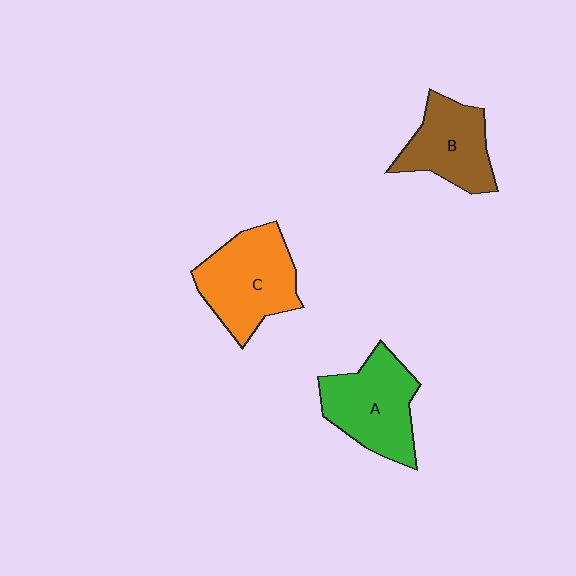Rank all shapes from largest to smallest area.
From largest to smallest: C (orange), A (green), B (brown).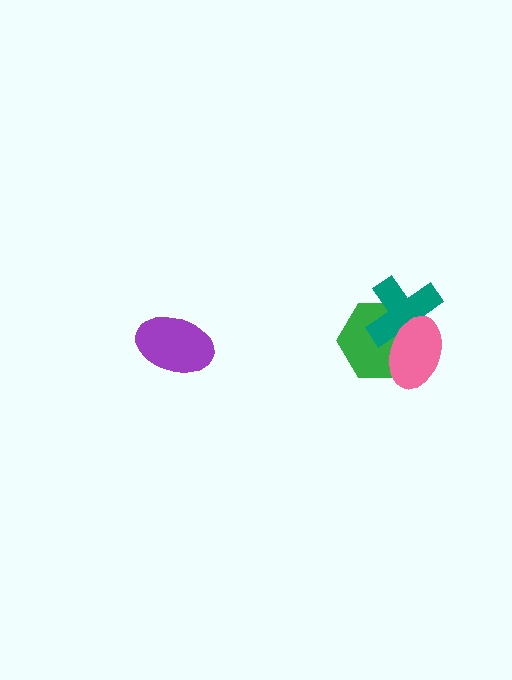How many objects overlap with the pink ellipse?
2 objects overlap with the pink ellipse.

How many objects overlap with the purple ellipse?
0 objects overlap with the purple ellipse.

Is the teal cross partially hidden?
Yes, it is partially covered by another shape.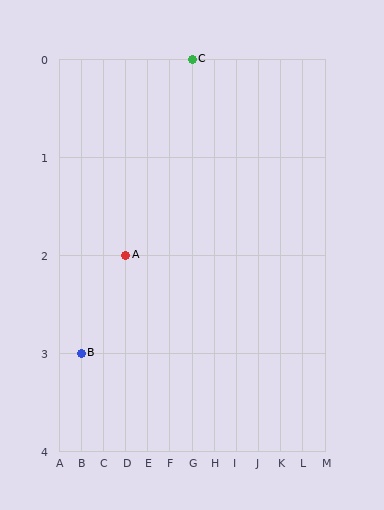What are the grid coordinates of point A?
Point A is at grid coordinates (D, 2).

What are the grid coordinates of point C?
Point C is at grid coordinates (G, 0).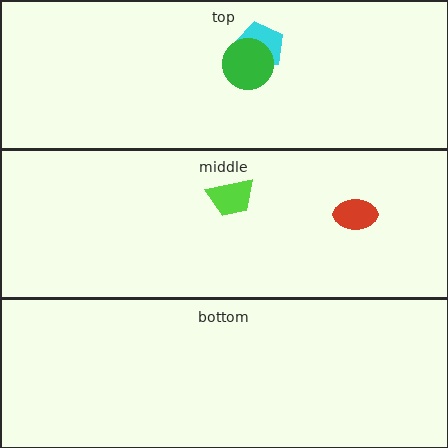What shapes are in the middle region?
The red ellipse, the lime trapezoid.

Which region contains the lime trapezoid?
The middle region.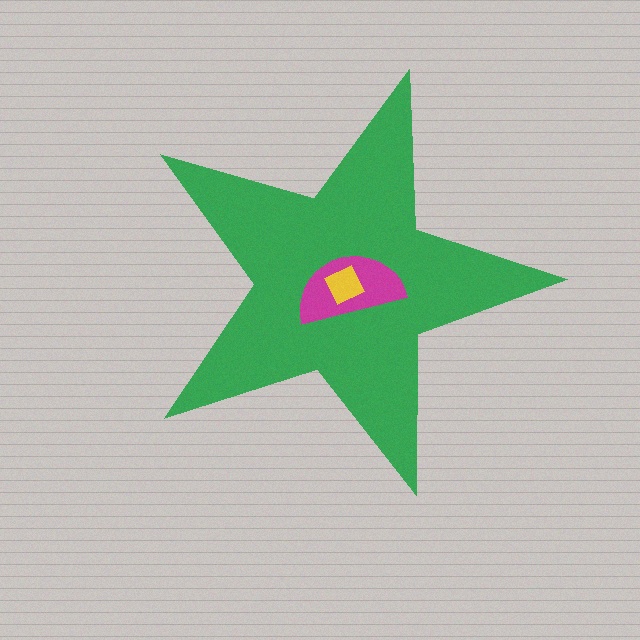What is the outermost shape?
The green star.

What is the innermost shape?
The yellow diamond.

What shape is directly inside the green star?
The magenta semicircle.